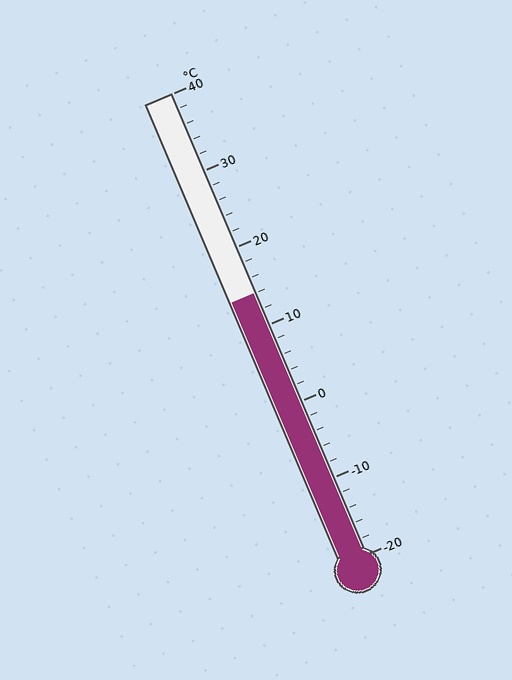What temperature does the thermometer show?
The thermometer shows approximately 14°C.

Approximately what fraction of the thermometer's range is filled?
The thermometer is filled to approximately 55% of its range.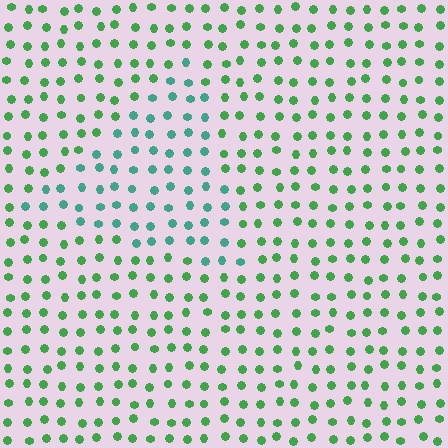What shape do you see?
I see a triangle.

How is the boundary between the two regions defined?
The boundary is defined purely by a slight shift in hue (about 40 degrees). Spacing, size, and orientation are identical on both sides.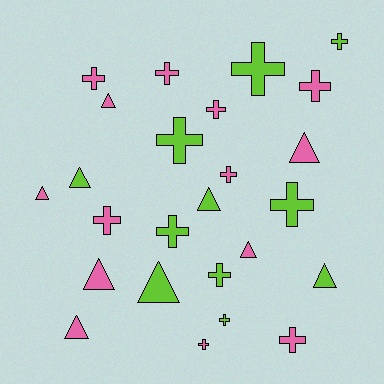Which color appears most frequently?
Pink, with 14 objects.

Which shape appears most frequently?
Cross, with 15 objects.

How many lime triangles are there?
There are 4 lime triangles.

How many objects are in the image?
There are 25 objects.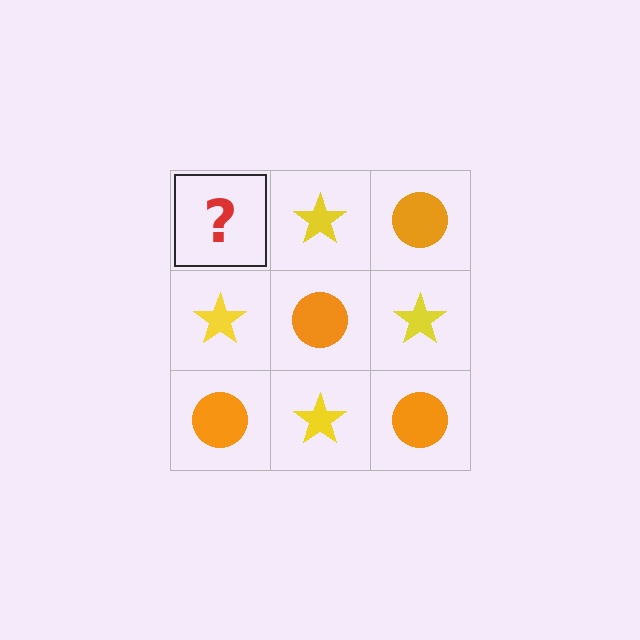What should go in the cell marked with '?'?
The missing cell should contain an orange circle.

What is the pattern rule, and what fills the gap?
The rule is that it alternates orange circle and yellow star in a checkerboard pattern. The gap should be filled with an orange circle.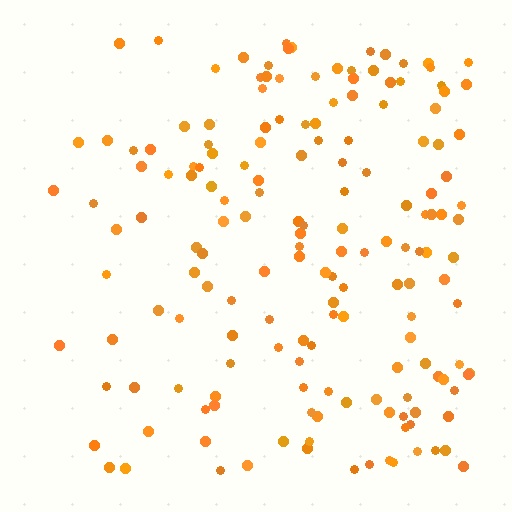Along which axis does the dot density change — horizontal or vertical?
Horizontal.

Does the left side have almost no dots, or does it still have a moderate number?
Still a moderate number, just noticeably fewer than the right.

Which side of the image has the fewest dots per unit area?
The left.